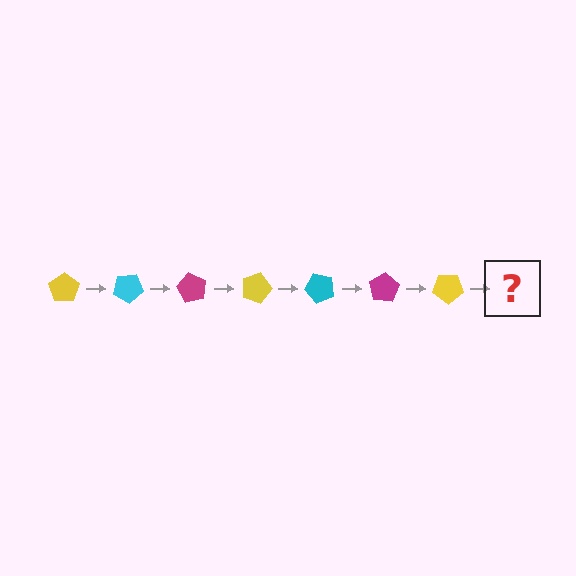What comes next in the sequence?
The next element should be a cyan pentagon, rotated 210 degrees from the start.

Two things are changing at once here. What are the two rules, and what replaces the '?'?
The two rules are that it rotates 30 degrees each step and the color cycles through yellow, cyan, and magenta. The '?' should be a cyan pentagon, rotated 210 degrees from the start.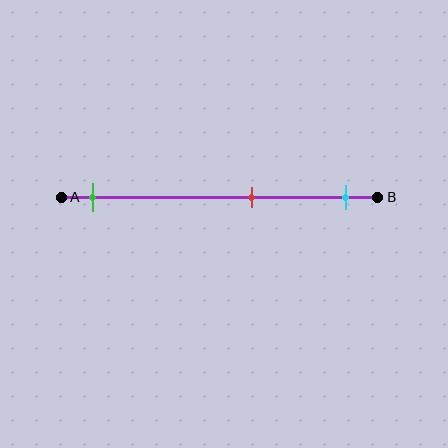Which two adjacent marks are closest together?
The red and cyan marks are the closest adjacent pair.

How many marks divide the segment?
There are 3 marks dividing the segment.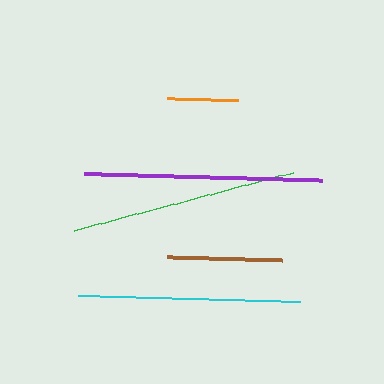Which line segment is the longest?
The purple line is the longest at approximately 238 pixels.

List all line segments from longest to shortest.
From longest to shortest: purple, green, cyan, brown, orange.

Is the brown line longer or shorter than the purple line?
The purple line is longer than the brown line.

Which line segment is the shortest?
The orange line is the shortest at approximately 71 pixels.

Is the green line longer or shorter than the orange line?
The green line is longer than the orange line.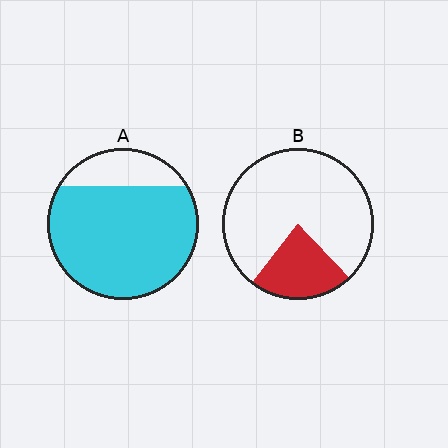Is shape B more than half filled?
No.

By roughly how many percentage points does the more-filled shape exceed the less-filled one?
By roughly 60 percentage points (A over B).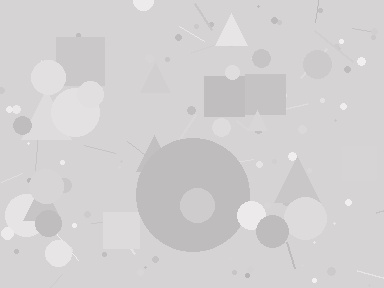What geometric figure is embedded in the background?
A circle is embedded in the background.